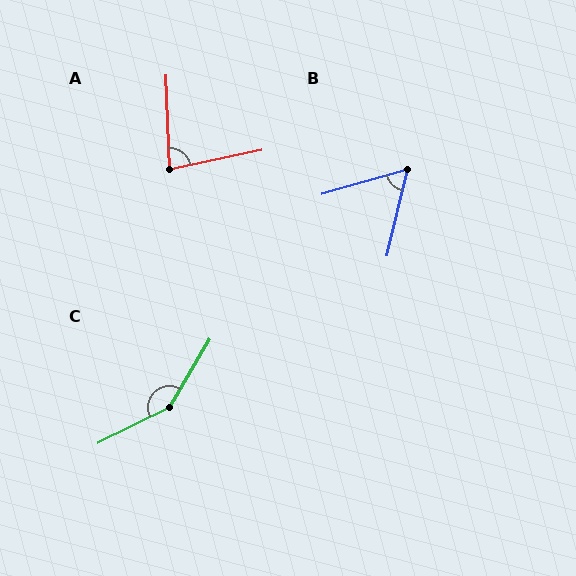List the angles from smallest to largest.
B (61°), A (80°), C (147°).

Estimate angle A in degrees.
Approximately 80 degrees.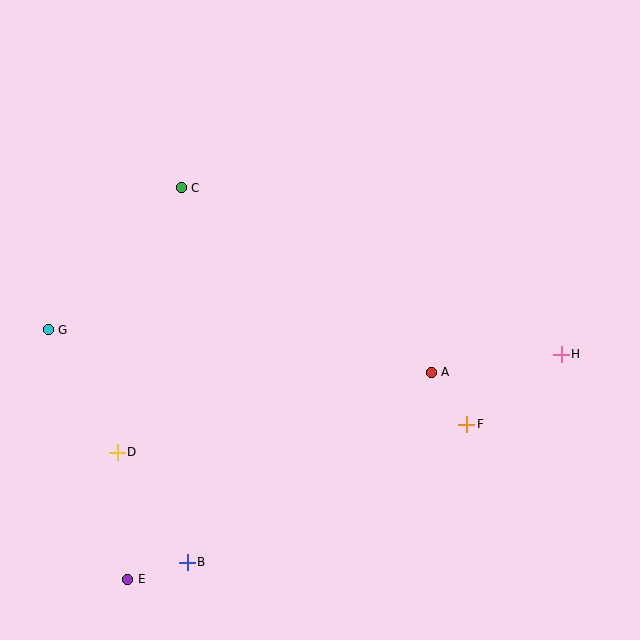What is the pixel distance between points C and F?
The distance between C and F is 370 pixels.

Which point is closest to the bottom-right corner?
Point F is closest to the bottom-right corner.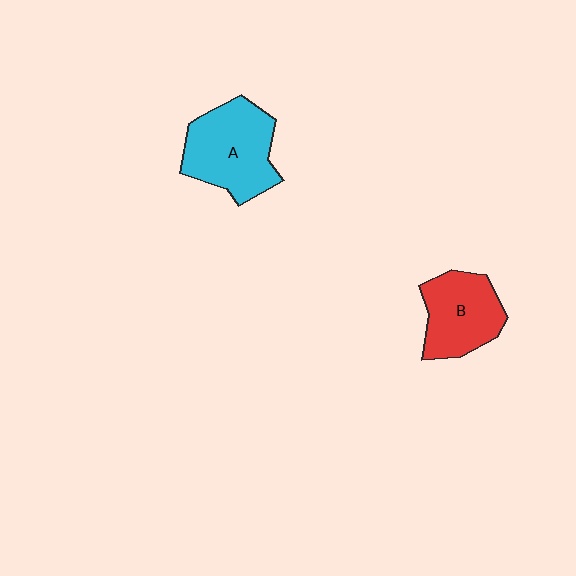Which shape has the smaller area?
Shape B (red).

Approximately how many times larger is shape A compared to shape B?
Approximately 1.2 times.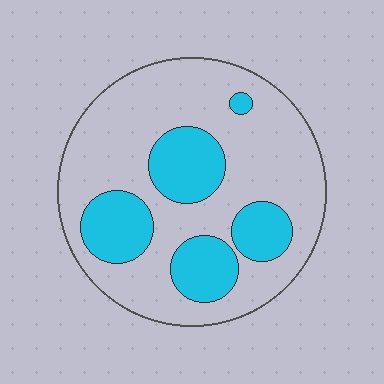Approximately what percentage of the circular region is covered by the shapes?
Approximately 30%.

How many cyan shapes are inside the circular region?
5.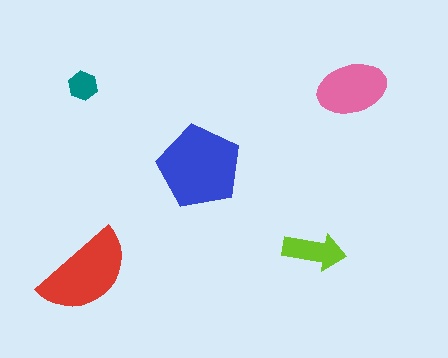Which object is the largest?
The blue pentagon.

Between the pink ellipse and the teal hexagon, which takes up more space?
The pink ellipse.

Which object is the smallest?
The teal hexagon.